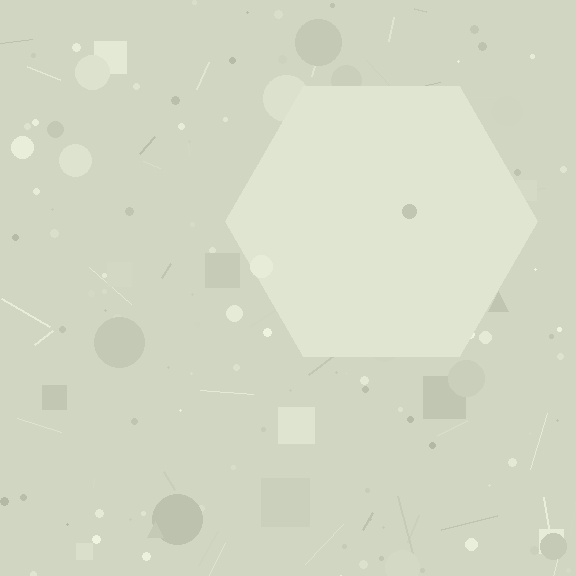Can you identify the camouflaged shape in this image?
The camouflaged shape is a hexagon.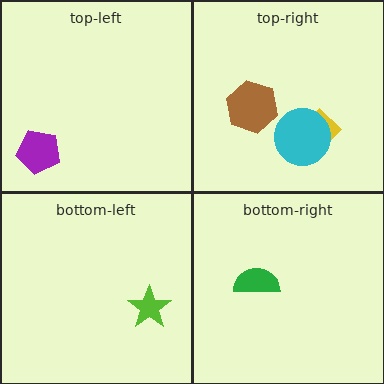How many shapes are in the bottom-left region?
1.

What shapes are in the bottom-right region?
The green semicircle.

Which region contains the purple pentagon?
The top-left region.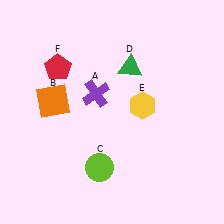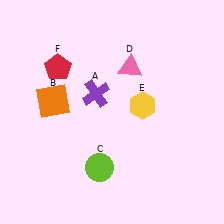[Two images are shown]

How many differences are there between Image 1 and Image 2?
There is 1 difference between the two images.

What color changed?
The triangle (D) changed from green in Image 1 to pink in Image 2.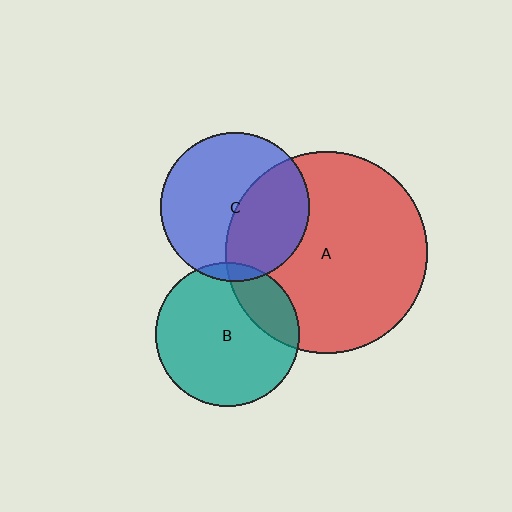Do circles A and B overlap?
Yes.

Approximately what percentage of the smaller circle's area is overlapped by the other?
Approximately 20%.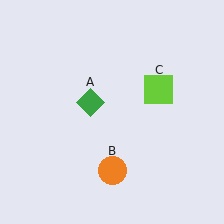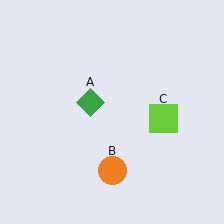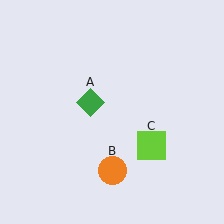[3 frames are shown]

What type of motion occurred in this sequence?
The lime square (object C) rotated clockwise around the center of the scene.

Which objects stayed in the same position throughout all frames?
Green diamond (object A) and orange circle (object B) remained stationary.